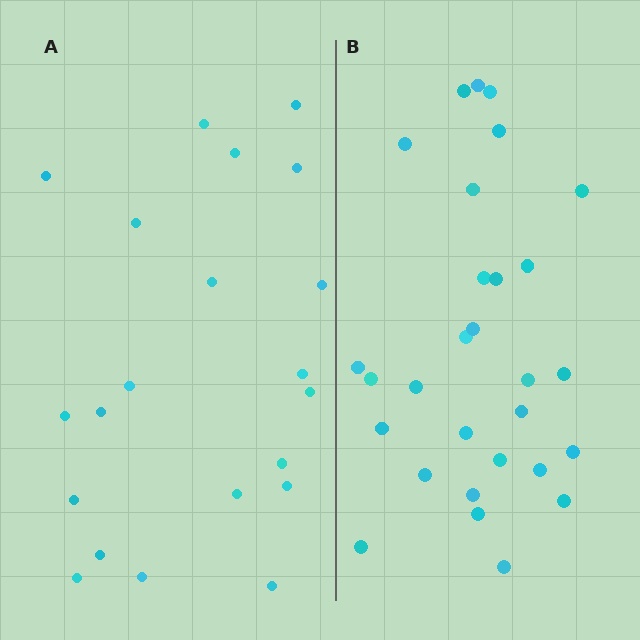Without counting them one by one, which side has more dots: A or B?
Region B (the right region) has more dots.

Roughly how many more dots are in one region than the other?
Region B has roughly 8 or so more dots than region A.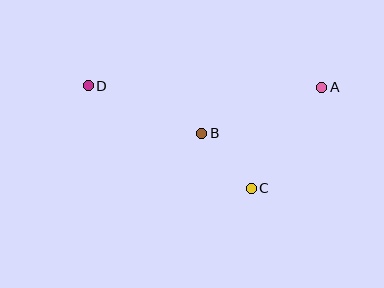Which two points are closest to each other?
Points B and C are closest to each other.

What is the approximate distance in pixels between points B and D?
The distance between B and D is approximately 123 pixels.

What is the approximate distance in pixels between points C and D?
The distance between C and D is approximately 193 pixels.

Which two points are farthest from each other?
Points A and D are farthest from each other.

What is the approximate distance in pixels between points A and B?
The distance between A and B is approximately 129 pixels.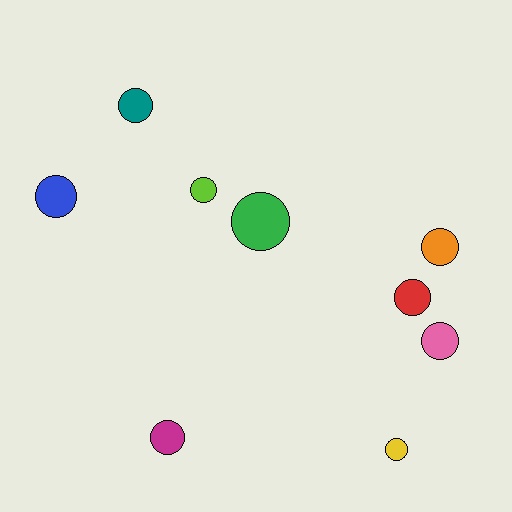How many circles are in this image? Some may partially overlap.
There are 9 circles.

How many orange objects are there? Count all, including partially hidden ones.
There is 1 orange object.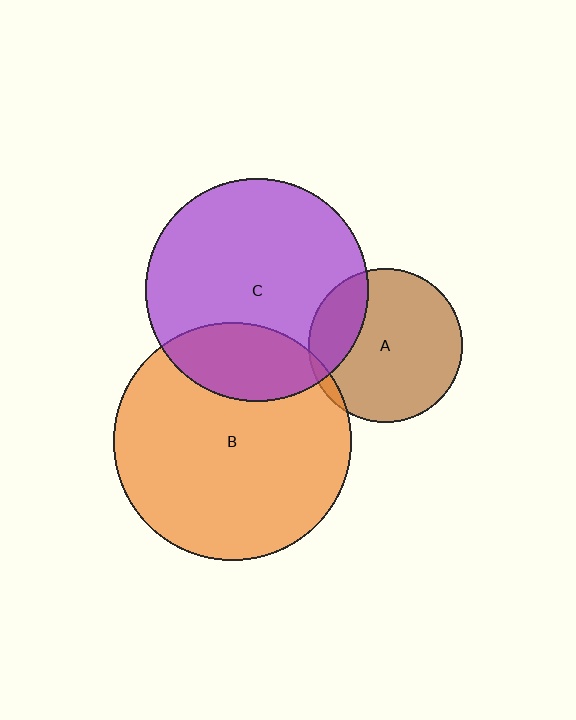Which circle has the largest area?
Circle B (orange).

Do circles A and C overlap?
Yes.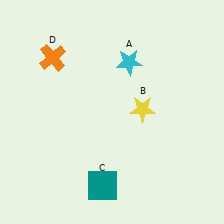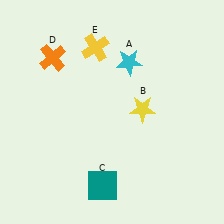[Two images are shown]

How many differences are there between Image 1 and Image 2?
There is 1 difference between the two images.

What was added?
A yellow cross (E) was added in Image 2.